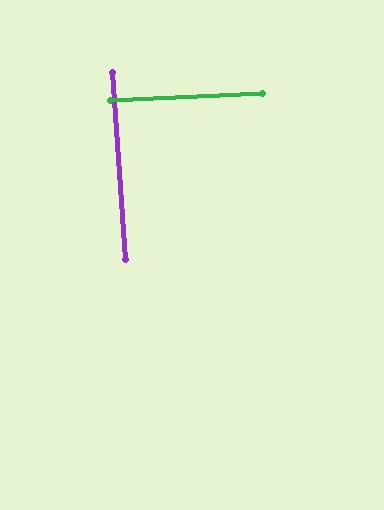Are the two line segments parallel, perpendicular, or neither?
Perpendicular — they meet at approximately 89°.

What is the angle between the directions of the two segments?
Approximately 89 degrees.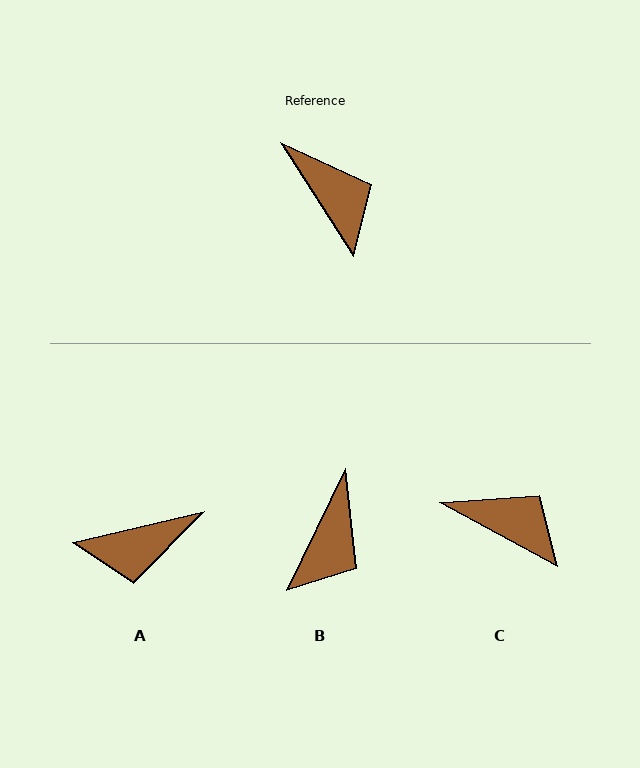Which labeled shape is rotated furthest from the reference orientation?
A, about 110 degrees away.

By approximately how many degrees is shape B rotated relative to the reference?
Approximately 59 degrees clockwise.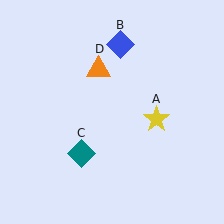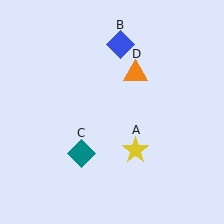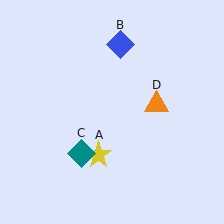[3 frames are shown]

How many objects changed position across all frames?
2 objects changed position: yellow star (object A), orange triangle (object D).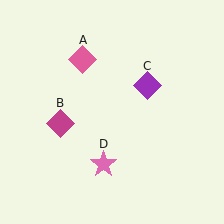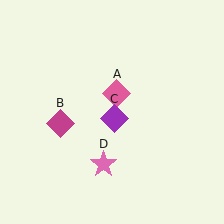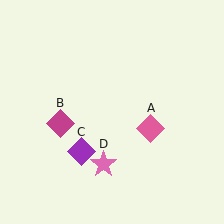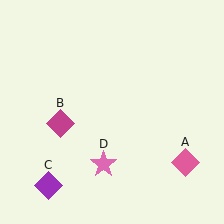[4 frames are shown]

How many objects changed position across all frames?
2 objects changed position: pink diamond (object A), purple diamond (object C).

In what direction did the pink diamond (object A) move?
The pink diamond (object A) moved down and to the right.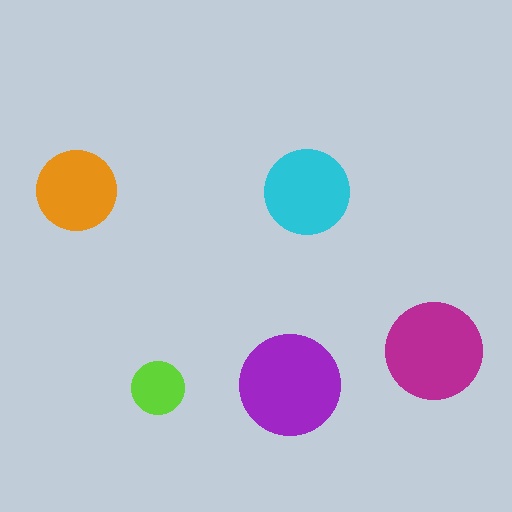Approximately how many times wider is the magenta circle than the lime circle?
About 2 times wider.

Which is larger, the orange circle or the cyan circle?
The cyan one.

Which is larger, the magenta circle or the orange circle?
The magenta one.